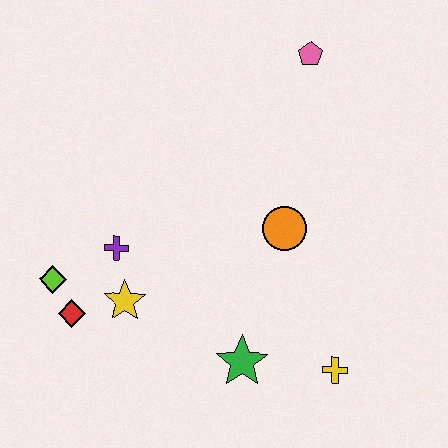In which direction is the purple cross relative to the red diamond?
The purple cross is above the red diamond.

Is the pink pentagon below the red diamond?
No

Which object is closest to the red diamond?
The lime diamond is closest to the red diamond.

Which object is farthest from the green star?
The pink pentagon is farthest from the green star.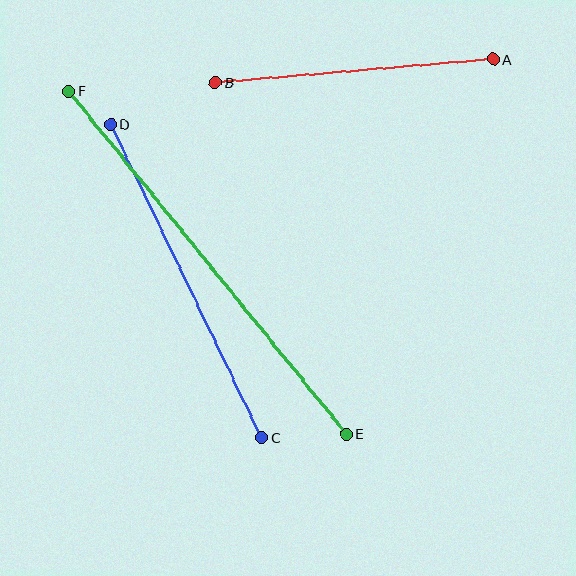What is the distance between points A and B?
The distance is approximately 279 pixels.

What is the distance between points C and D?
The distance is approximately 348 pixels.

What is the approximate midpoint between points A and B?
The midpoint is at approximately (354, 71) pixels.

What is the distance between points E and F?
The distance is approximately 441 pixels.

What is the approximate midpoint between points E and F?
The midpoint is at approximately (208, 263) pixels.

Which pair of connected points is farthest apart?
Points E and F are farthest apart.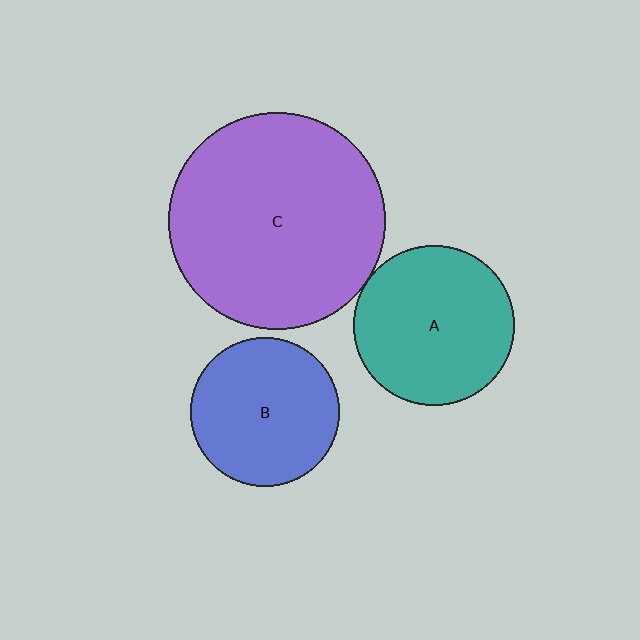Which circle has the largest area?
Circle C (purple).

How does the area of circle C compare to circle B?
Approximately 2.1 times.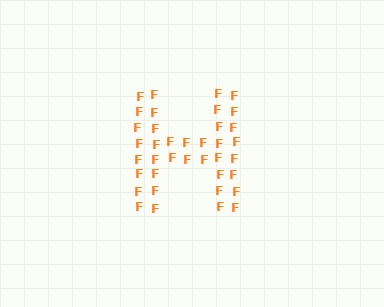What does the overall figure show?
The overall figure shows the letter H.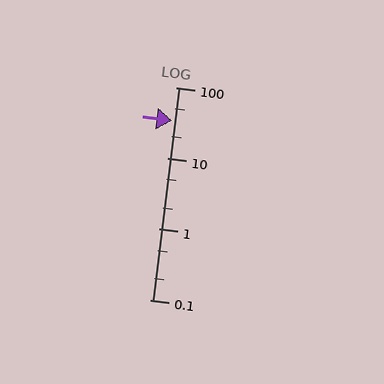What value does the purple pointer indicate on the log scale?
The pointer indicates approximately 34.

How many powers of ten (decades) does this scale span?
The scale spans 3 decades, from 0.1 to 100.